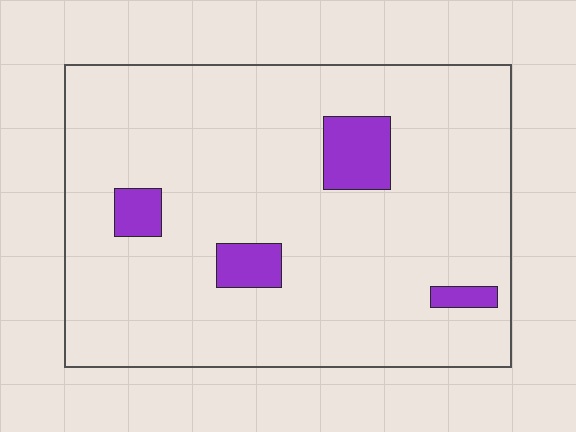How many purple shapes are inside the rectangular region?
4.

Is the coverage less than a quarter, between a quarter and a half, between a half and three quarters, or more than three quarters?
Less than a quarter.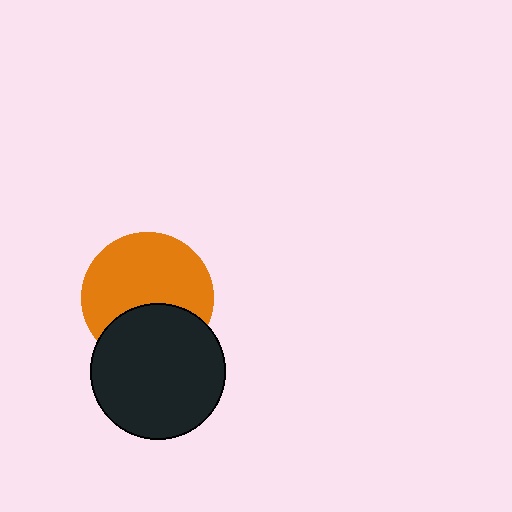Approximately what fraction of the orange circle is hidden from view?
Roughly 34% of the orange circle is hidden behind the black circle.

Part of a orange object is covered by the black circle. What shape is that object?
It is a circle.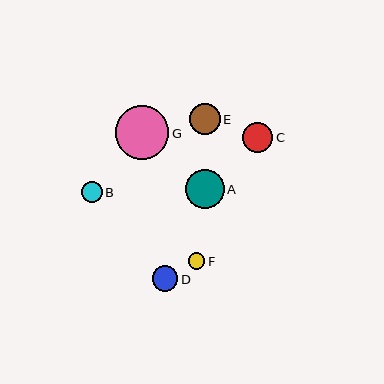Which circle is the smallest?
Circle F is the smallest with a size of approximately 16 pixels.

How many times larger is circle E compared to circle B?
Circle E is approximately 1.5 times the size of circle B.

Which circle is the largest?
Circle G is the largest with a size of approximately 54 pixels.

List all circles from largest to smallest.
From largest to smallest: G, A, E, C, D, B, F.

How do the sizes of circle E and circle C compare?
Circle E and circle C are approximately the same size.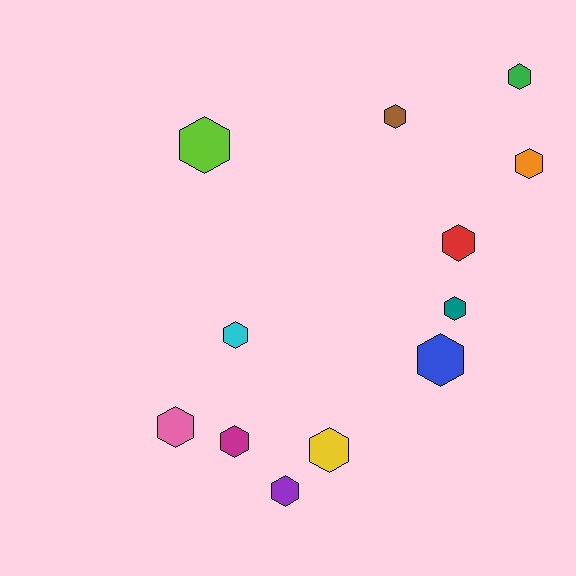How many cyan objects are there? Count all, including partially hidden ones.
There is 1 cyan object.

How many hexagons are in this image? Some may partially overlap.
There are 12 hexagons.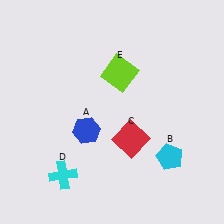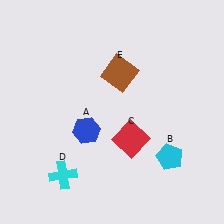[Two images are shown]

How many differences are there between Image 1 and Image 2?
There is 1 difference between the two images.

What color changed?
The square (E) changed from lime in Image 1 to brown in Image 2.